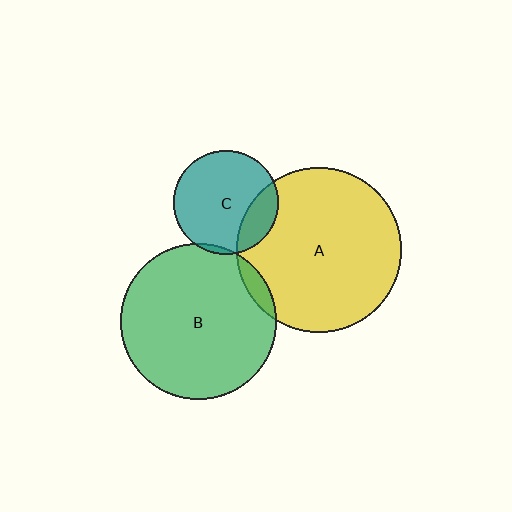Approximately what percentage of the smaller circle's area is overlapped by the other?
Approximately 20%.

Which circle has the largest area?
Circle A (yellow).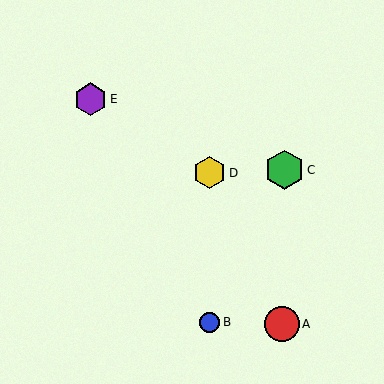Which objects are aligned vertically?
Objects B, D are aligned vertically.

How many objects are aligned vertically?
2 objects (B, D) are aligned vertically.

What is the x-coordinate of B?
Object B is at x≈209.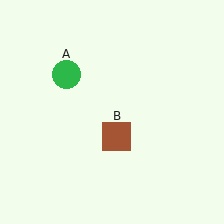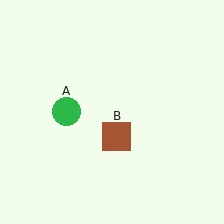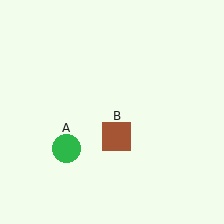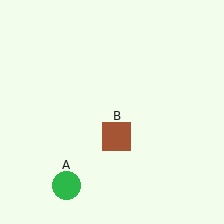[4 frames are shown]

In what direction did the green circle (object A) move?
The green circle (object A) moved down.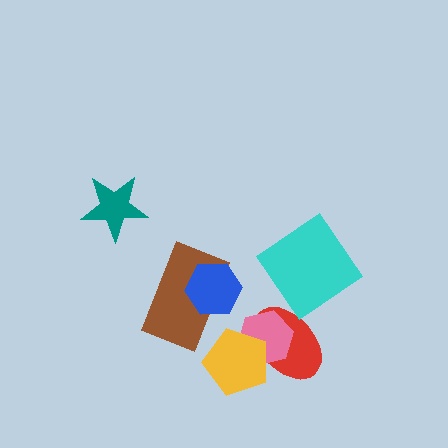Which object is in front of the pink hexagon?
The yellow pentagon is in front of the pink hexagon.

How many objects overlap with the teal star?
0 objects overlap with the teal star.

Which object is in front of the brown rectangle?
The blue hexagon is in front of the brown rectangle.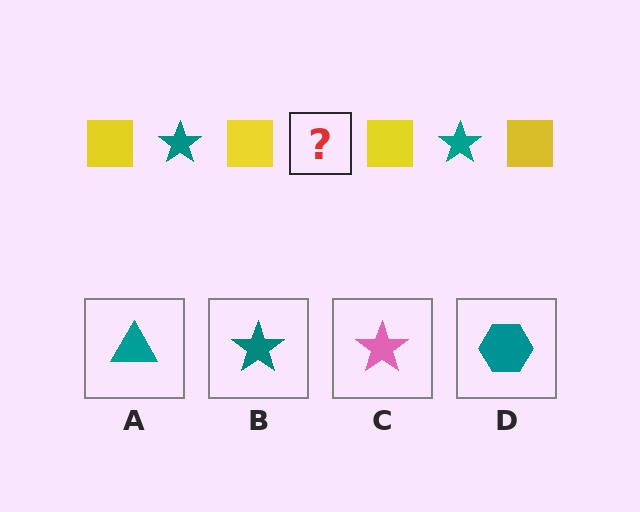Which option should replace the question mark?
Option B.